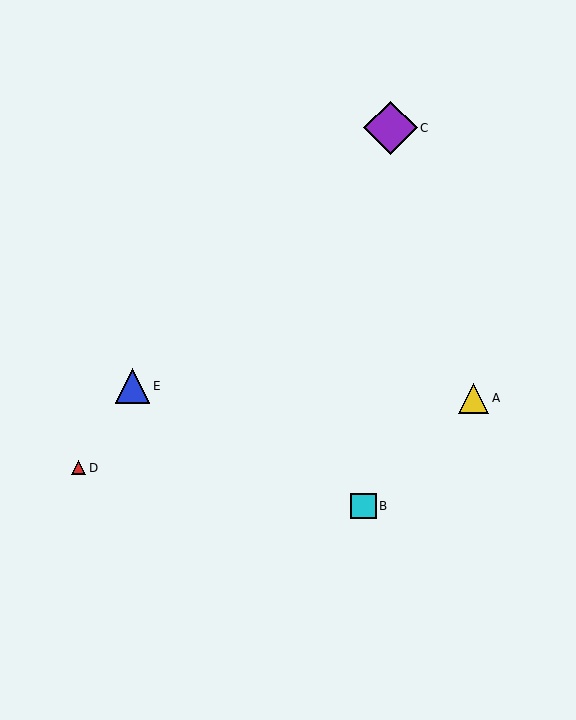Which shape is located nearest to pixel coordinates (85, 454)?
The red triangle (labeled D) at (79, 468) is nearest to that location.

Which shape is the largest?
The purple diamond (labeled C) is the largest.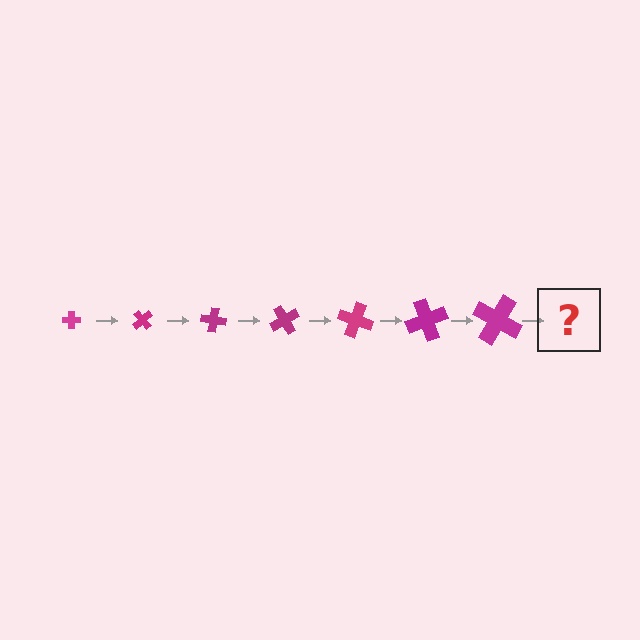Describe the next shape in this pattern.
It should be a cross, larger than the previous one and rotated 350 degrees from the start.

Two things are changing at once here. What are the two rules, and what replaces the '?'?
The two rules are that the cross grows larger each step and it rotates 50 degrees each step. The '?' should be a cross, larger than the previous one and rotated 350 degrees from the start.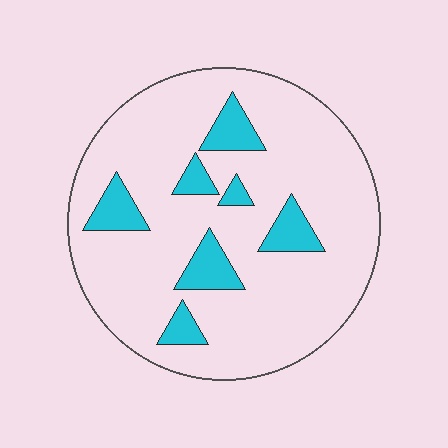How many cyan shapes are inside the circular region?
7.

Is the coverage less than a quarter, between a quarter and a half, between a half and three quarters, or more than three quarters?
Less than a quarter.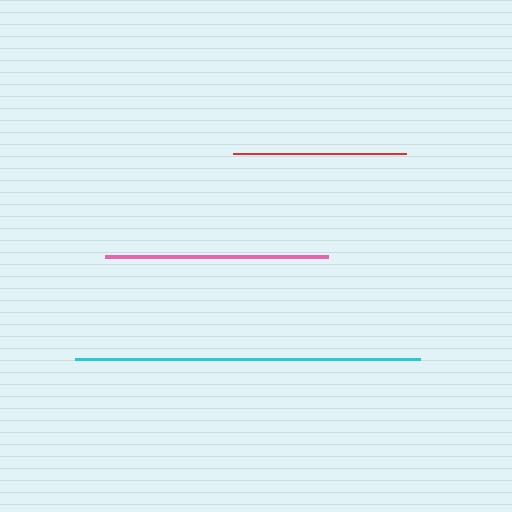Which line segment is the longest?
The cyan line is the longest at approximately 345 pixels.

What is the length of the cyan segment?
The cyan segment is approximately 345 pixels long.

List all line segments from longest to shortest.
From longest to shortest: cyan, pink, red.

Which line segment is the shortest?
The red line is the shortest at approximately 173 pixels.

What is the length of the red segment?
The red segment is approximately 173 pixels long.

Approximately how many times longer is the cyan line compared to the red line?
The cyan line is approximately 2.0 times the length of the red line.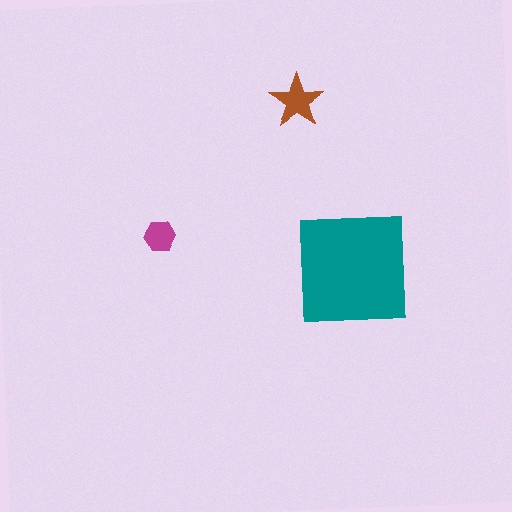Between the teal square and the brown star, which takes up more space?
The teal square.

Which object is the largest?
The teal square.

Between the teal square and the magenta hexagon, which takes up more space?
The teal square.